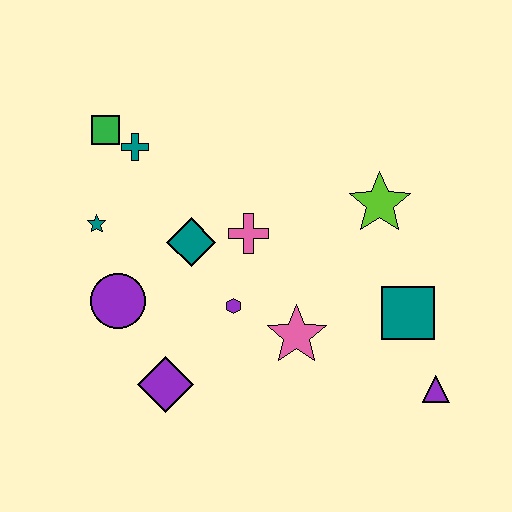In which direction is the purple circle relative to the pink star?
The purple circle is to the left of the pink star.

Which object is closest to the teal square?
The purple triangle is closest to the teal square.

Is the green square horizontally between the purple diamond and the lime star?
No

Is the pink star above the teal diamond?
No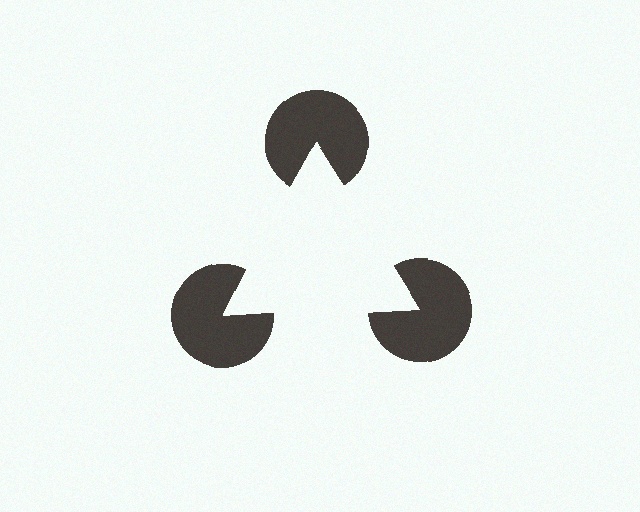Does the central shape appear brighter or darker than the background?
It typically appears slightly brighter than the background, even though no actual brightness change is drawn.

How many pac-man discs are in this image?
There are 3 — one at each vertex of the illusory triangle.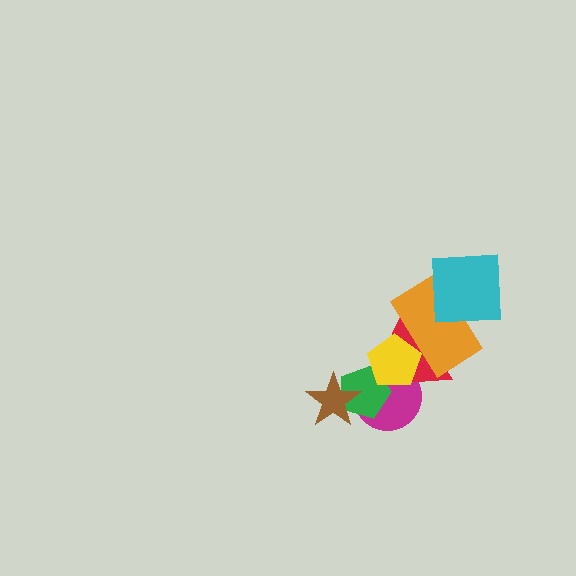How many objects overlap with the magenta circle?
4 objects overlap with the magenta circle.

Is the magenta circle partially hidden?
Yes, it is partially covered by another shape.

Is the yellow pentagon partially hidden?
Yes, it is partially covered by another shape.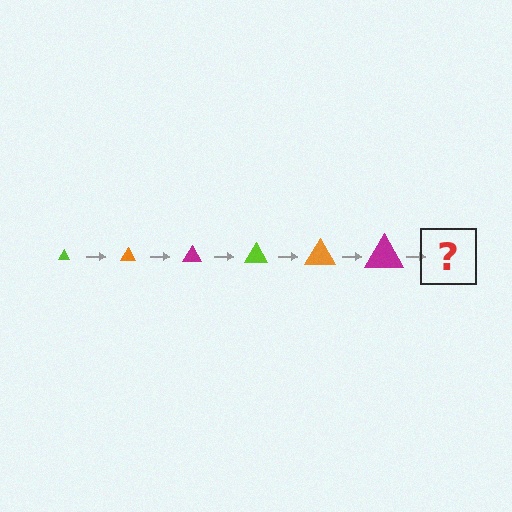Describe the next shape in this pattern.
It should be a lime triangle, larger than the previous one.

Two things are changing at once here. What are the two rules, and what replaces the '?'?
The two rules are that the triangle grows larger each step and the color cycles through lime, orange, and magenta. The '?' should be a lime triangle, larger than the previous one.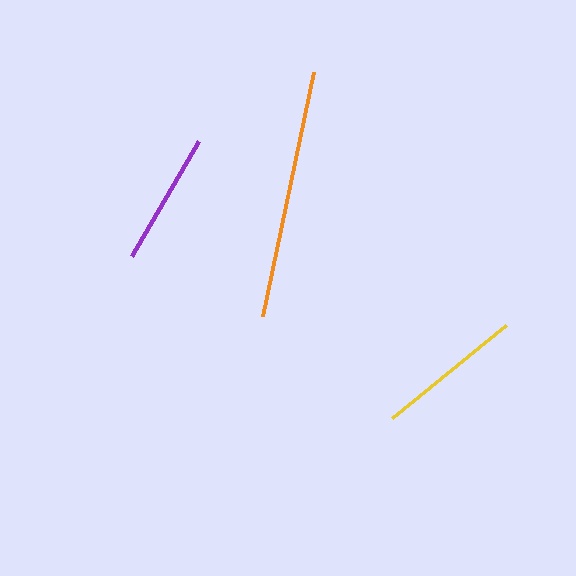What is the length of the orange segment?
The orange segment is approximately 249 pixels long.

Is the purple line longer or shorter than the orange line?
The orange line is longer than the purple line.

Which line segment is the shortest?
The purple line is the shortest at approximately 133 pixels.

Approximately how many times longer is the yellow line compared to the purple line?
The yellow line is approximately 1.1 times the length of the purple line.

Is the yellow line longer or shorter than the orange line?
The orange line is longer than the yellow line.